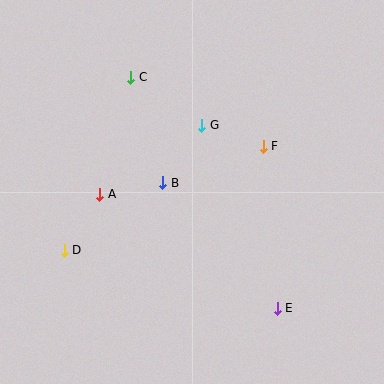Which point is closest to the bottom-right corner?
Point E is closest to the bottom-right corner.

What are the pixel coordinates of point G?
Point G is at (202, 125).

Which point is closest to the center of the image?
Point B at (163, 183) is closest to the center.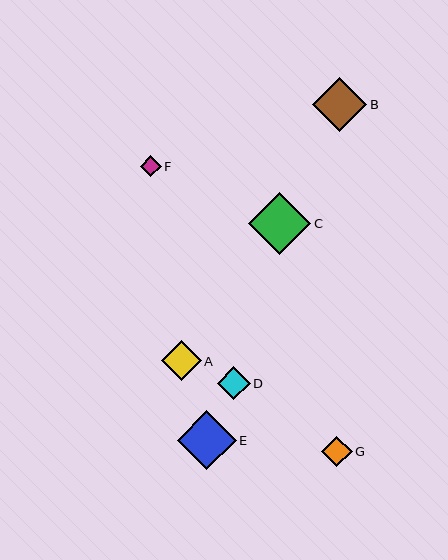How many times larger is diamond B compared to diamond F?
Diamond B is approximately 2.6 times the size of diamond F.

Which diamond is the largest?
Diamond C is the largest with a size of approximately 62 pixels.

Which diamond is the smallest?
Diamond F is the smallest with a size of approximately 21 pixels.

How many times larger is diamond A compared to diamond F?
Diamond A is approximately 1.9 times the size of diamond F.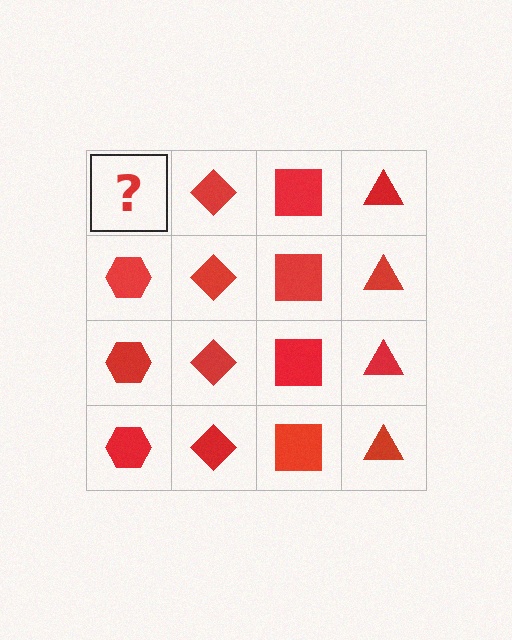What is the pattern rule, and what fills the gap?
The rule is that each column has a consistent shape. The gap should be filled with a red hexagon.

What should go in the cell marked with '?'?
The missing cell should contain a red hexagon.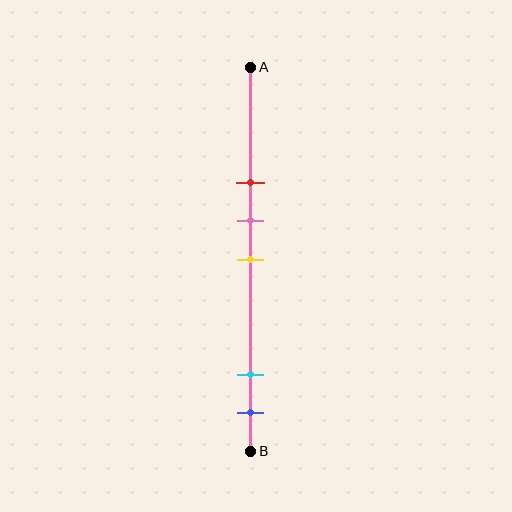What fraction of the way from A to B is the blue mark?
The blue mark is approximately 90% (0.9) of the way from A to B.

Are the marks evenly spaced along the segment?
No, the marks are not evenly spaced.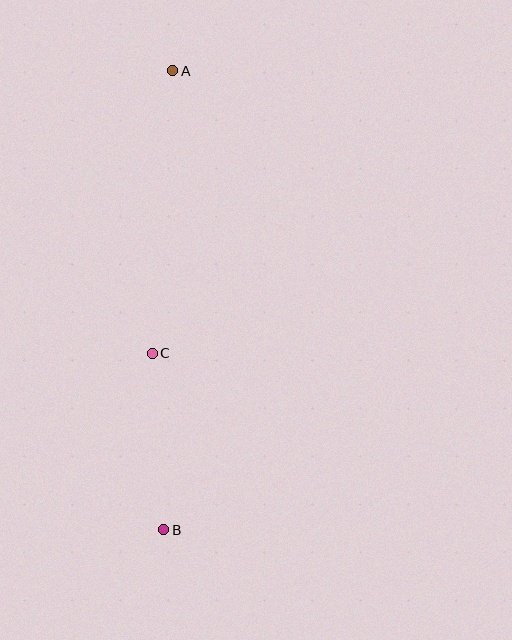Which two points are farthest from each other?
Points A and B are farthest from each other.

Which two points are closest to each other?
Points B and C are closest to each other.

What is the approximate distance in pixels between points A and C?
The distance between A and C is approximately 283 pixels.